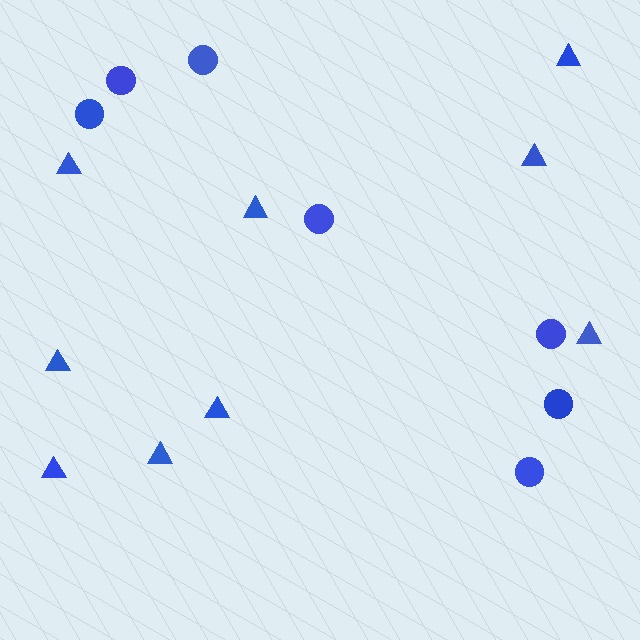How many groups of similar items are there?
There are 2 groups: one group of triangles (9) and one group of circles (7).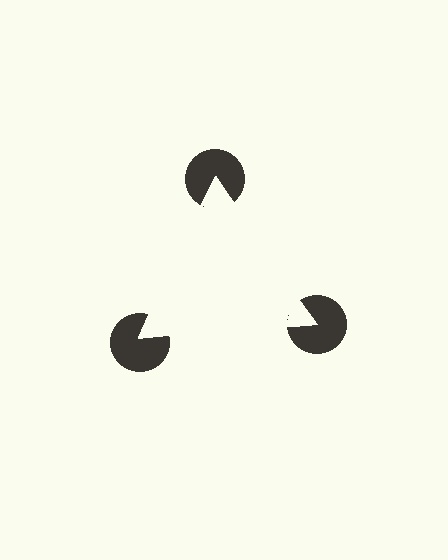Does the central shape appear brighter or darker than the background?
It typically appears slightly brighter than the background, even though no actual brightness change is drawn.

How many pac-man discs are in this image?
There are 3 — one at each vertex of the illusory triangle.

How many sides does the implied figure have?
3 sides.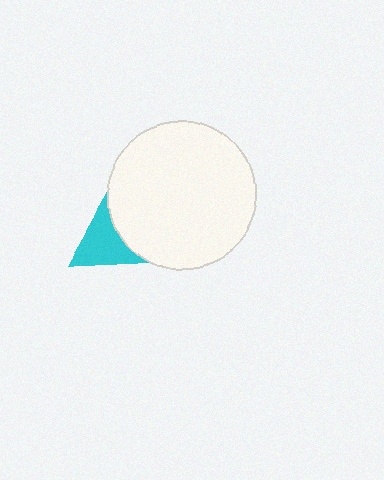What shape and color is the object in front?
The object in front is a white circle.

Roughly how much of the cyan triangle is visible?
About half of it is visible (roughly 60%).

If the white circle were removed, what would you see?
You would see the complete cyan triangle.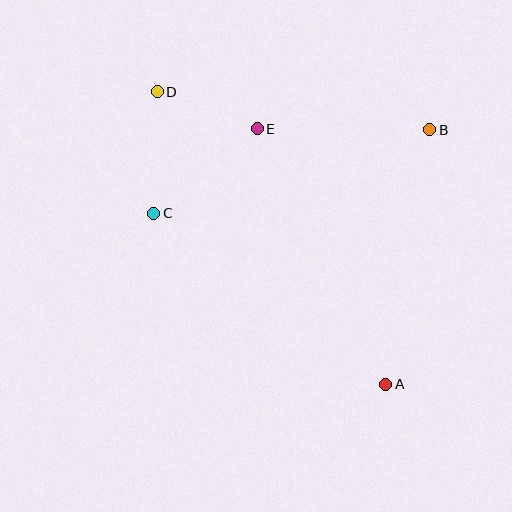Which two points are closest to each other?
Points D and E are closest to each other.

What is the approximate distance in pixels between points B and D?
The distance between B and D is approximately 275 pixels.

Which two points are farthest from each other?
Points A and D are farthest from each other.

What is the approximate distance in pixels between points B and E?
The distance between B and E is approximately 173 pixels.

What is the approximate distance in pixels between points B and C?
The distance between B and C is approximately 289 pixels.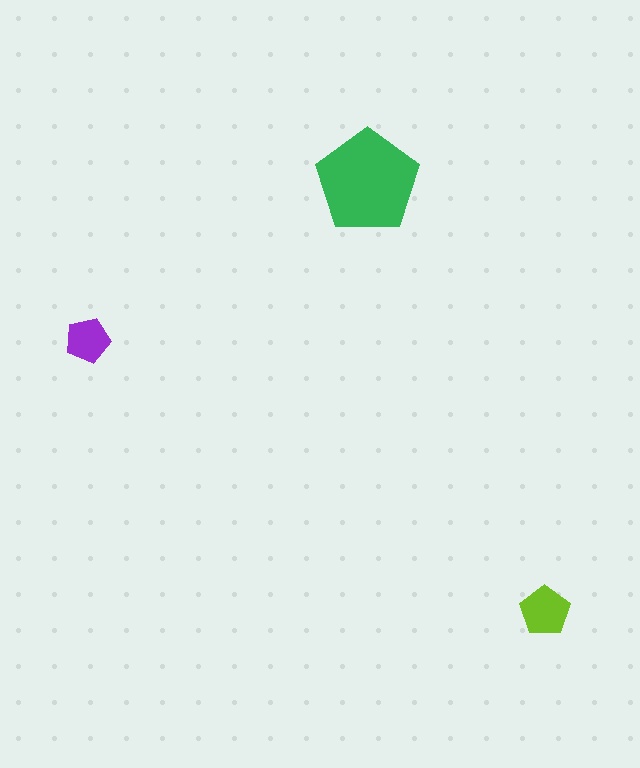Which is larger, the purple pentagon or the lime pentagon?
The lime one.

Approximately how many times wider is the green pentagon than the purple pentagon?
About 2.5 times wider.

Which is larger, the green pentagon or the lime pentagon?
The green one.